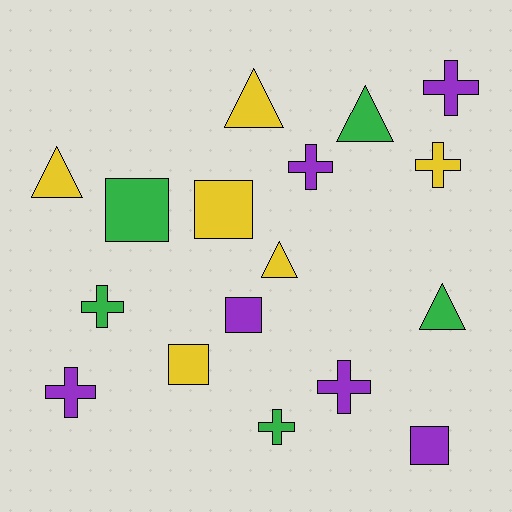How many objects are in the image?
There are 17 objects.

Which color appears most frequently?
Purple, with 6 objects.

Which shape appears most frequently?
Cross, with 7 objects.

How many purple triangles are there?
There are no purple triangles.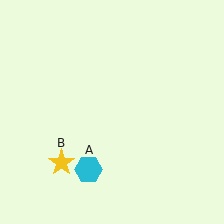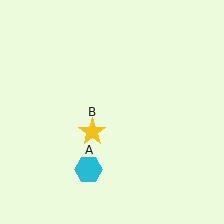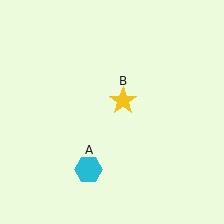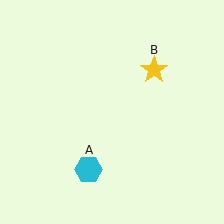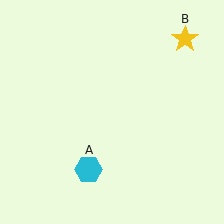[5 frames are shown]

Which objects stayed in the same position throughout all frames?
Cyan hexagon (object A) remained stationary.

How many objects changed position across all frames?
1 object changed position: yellow star (object B).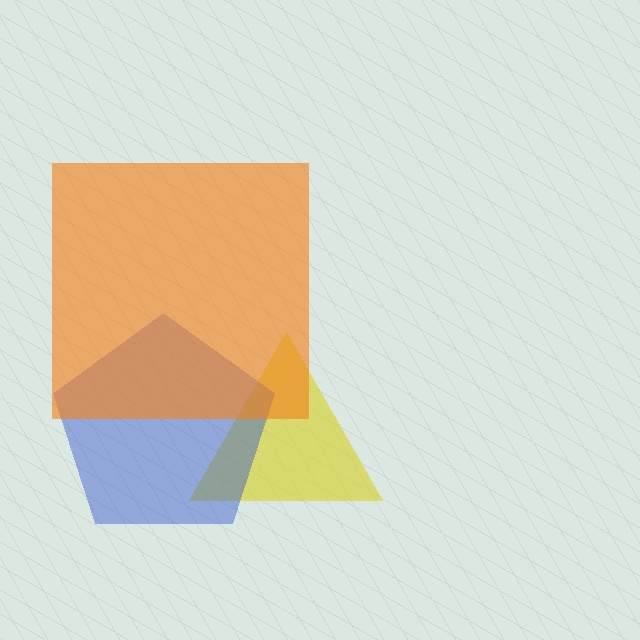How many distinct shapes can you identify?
There are 3 distinct shapes: a yellow triangle, a blue pentagon, an orange square.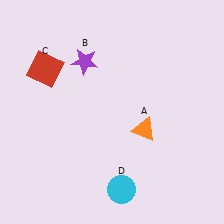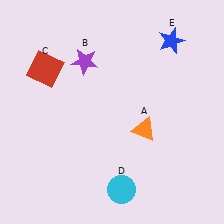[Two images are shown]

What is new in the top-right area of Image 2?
A blue star (E) was added in the top-right area of Image 2.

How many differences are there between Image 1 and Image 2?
There is 1 difference between the two images.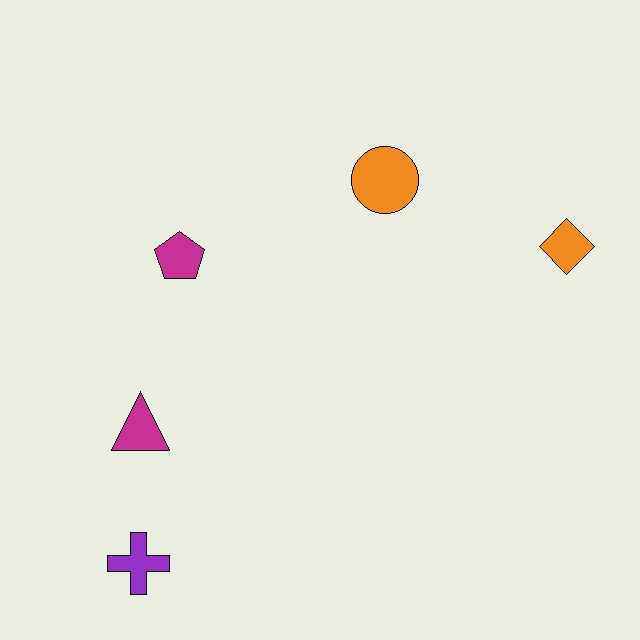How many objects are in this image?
There are 5 objects.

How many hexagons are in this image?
There are no hexagons.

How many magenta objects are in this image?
There are 2 magenta objects.